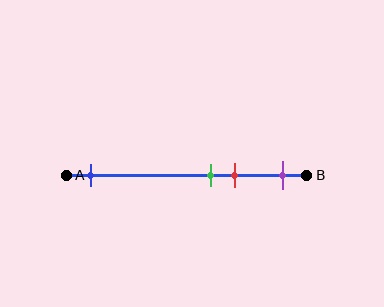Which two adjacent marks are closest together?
The green and red marks are the closest adjacent pair.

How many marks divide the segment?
There are 4 marks dividing the segment.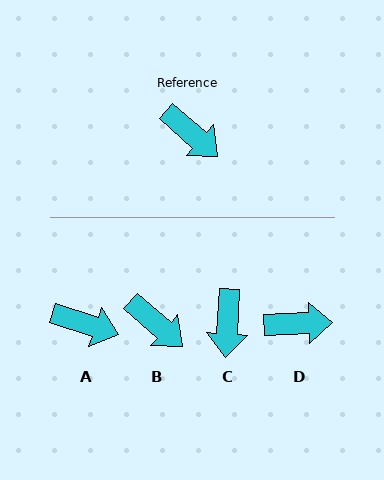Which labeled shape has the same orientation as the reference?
B.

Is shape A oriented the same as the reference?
No, it is off by about 23 degrees.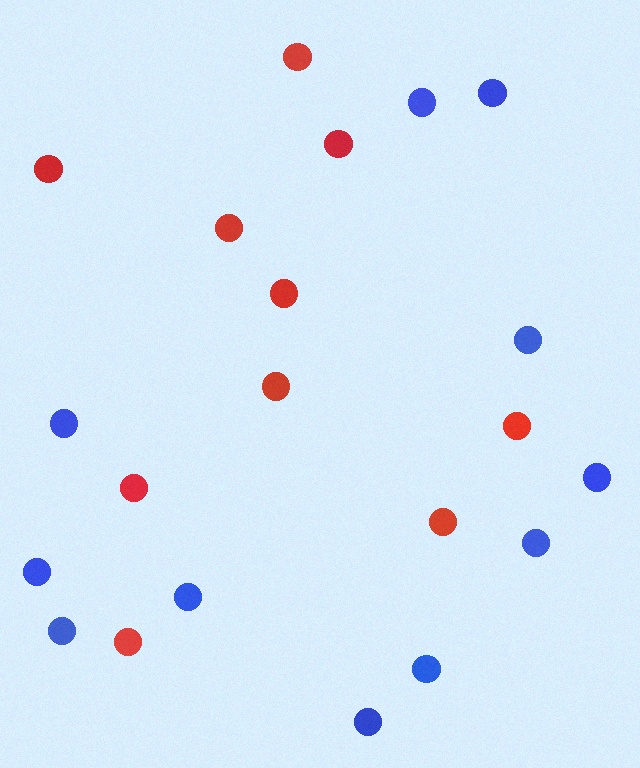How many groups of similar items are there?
There are 2 groups: one group of blue circles (11) and one group of red circles (10).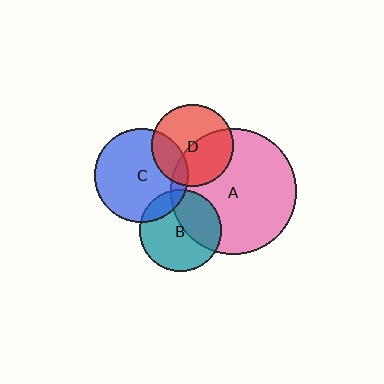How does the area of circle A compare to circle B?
Approximately 2.4 times.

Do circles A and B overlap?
Yes.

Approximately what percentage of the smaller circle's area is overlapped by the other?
Approximately 40%.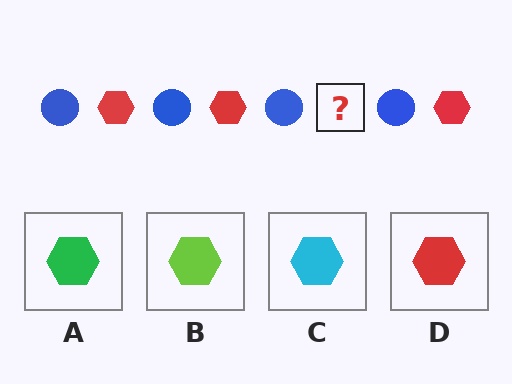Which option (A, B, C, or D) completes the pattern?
D.